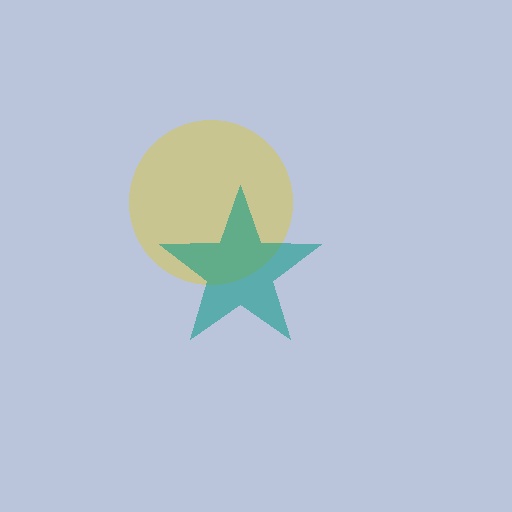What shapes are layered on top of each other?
The layered shapes are: a yellow circle, a teal star.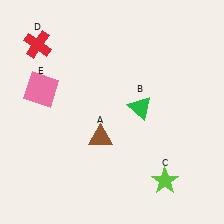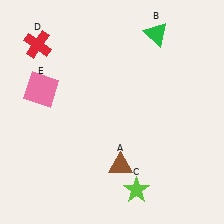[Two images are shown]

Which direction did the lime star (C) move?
The lime star (C) moved left.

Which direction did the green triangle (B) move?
The green triangle (B) moved up.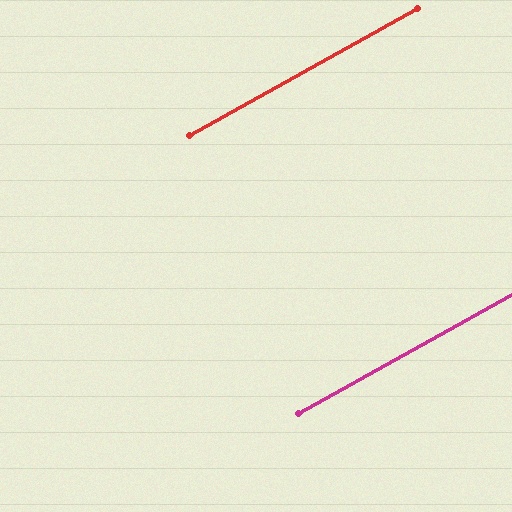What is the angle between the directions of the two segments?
Approximately 0 degrees.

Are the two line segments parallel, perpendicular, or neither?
Parallel — their directions differ by only 0.1°.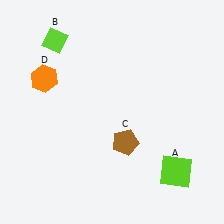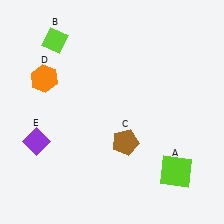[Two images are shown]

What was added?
A purple diamond (E) was added in Image 2.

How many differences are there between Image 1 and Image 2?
There is 1 difference between the two images.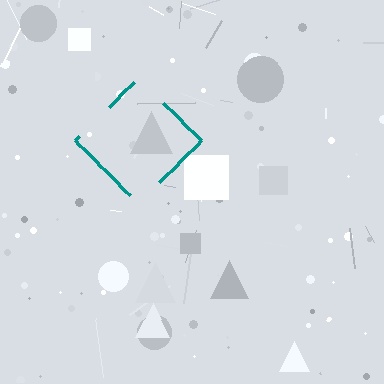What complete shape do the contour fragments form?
The contour fragments form a diamond.